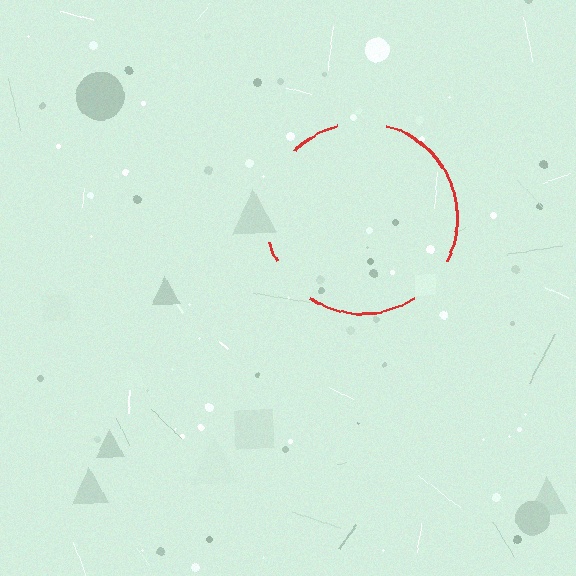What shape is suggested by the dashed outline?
The dashed outline suggests a circle.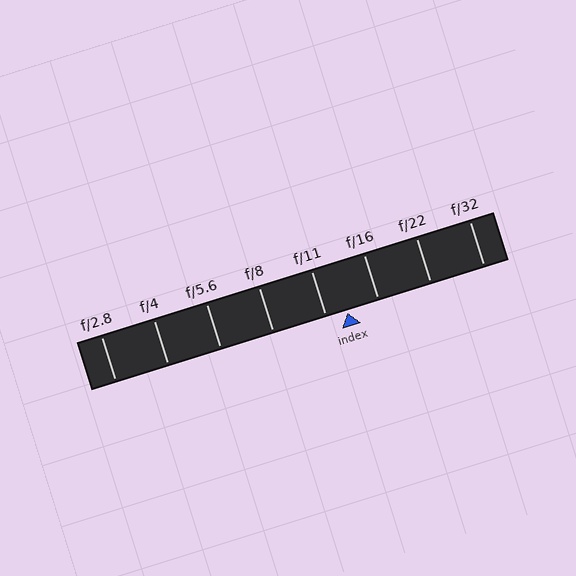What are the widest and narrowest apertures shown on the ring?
The widest aperture shown is f/2.8 and the narrowest is f/32.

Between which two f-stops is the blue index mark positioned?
The index mark is between f/11 and f/16.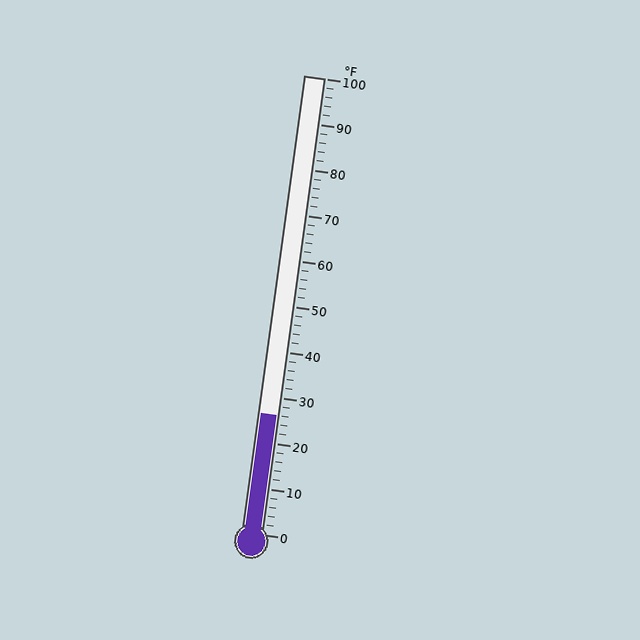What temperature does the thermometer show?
The thermometer shows approximately 26°F.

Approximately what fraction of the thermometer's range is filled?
The thermometer is filled to approximately 25% of its range.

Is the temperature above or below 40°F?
The temperature is below 40°F.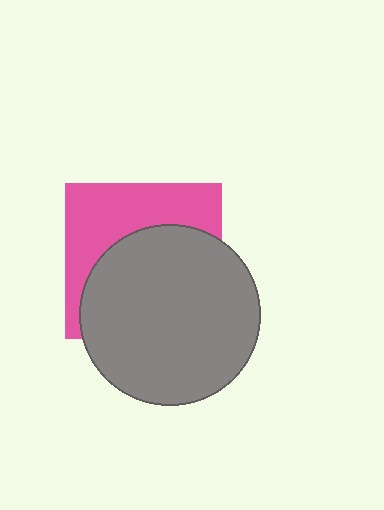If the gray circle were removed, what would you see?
You would see the complete pink square.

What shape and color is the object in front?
The object in front is a gray circle.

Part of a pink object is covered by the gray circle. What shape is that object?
It is a square.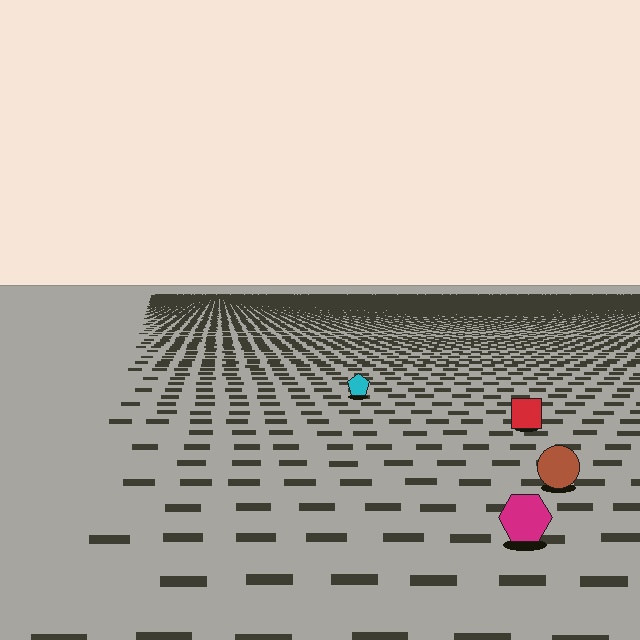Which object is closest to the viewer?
The magenta hexagon is closest. The texture marks near it are larger and more spread out.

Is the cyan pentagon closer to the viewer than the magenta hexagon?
No. The magenta hexagon is closer — you can tell from the texture gradient: the ground texture is coarser near it.